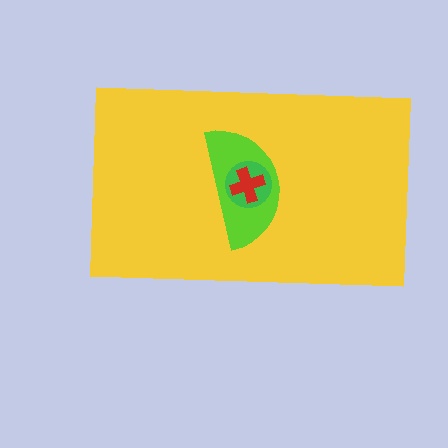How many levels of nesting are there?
4.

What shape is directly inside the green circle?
The red cross.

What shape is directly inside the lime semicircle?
The green circle.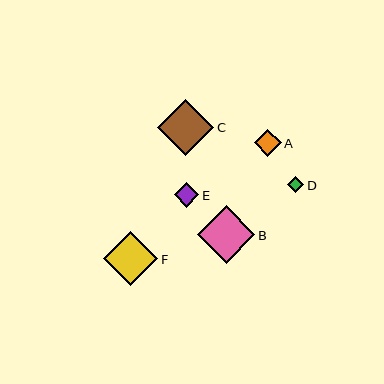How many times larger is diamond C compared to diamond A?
Diamond C is approximately 2.1 times the size of diamond A.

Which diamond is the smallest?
Diamond D is the smallest with a size of approximately 16 pixels.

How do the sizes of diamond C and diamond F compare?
Diamond C and diamond F are approximately the same size.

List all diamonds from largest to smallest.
From largest to smallest: B, C, F, A, E, D.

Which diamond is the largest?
Diamond B is the largest with a size of approximately 57 pixels.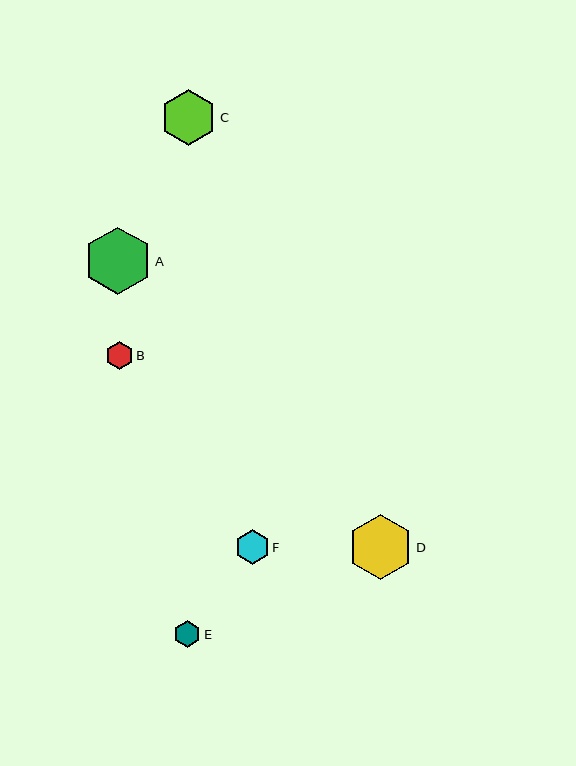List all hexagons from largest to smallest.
From largest to smallest: A, D, C, F, B, E.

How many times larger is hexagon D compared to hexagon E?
Hexagon D is approximately 2.4 times the size of hexagon E.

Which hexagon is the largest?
Hexagon A is the largest with a size of approximately 67 pixels.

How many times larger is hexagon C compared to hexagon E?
Hexagon C is approximately 2.1 times the size of hexagon E.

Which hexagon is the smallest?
Hexagon E is the smallest with a size of approximately 27 pixels.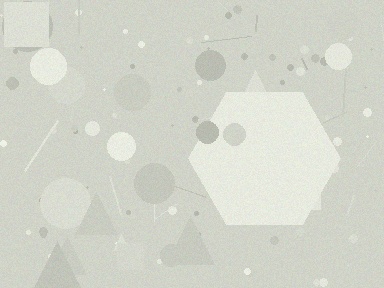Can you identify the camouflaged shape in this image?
The camouflaged shape is a hexagon.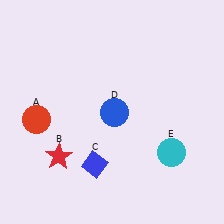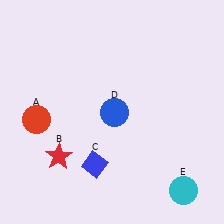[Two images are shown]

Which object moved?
The cyan circle (E) moved down.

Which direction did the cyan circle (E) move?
The cyan circle (E) moved down.